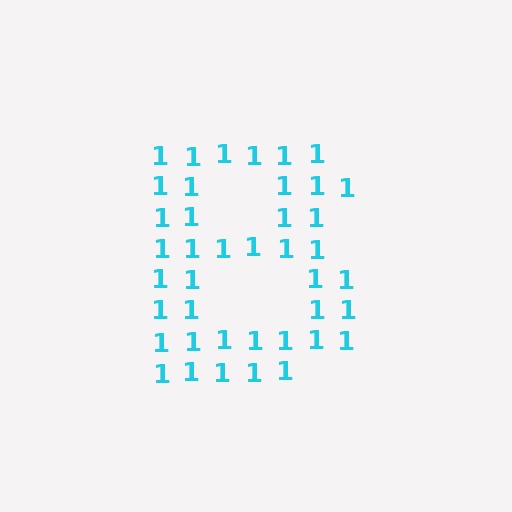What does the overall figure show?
The overall figure shows the letter B.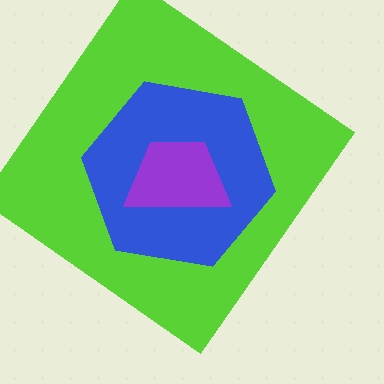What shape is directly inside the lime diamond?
The blue hexagon.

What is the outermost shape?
The lime diamond.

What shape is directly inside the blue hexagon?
The purple trapezoid.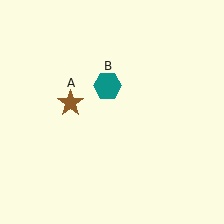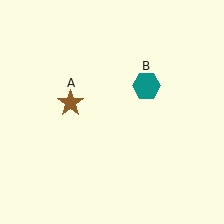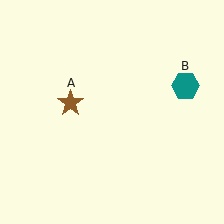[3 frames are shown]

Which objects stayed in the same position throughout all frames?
Brown star (object A) remained stationary.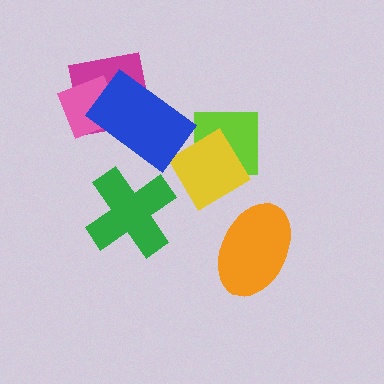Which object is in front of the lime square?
The yellow diamond is in front of the lime square.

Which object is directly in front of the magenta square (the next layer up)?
The pink diamond is directly in front of the magenta square.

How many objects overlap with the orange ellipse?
0 objects overlap with the orange ellipse.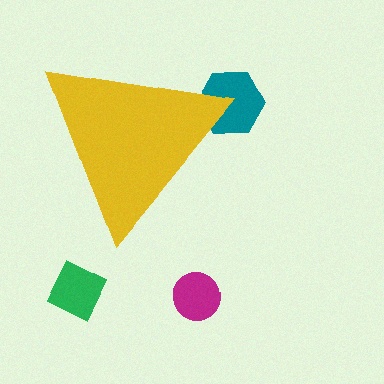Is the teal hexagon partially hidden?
Yes, the teal hexagon is partially hidden behind the yellow triangle.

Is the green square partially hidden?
No, the green square is fully visible.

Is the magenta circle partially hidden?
No, the magenta circle is fully visible.